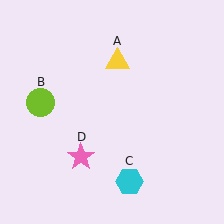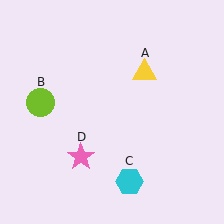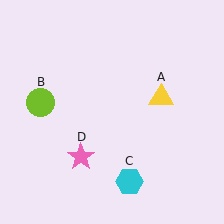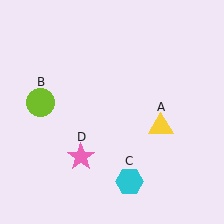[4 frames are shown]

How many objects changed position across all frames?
1 object changed position: yellow triangle (object A).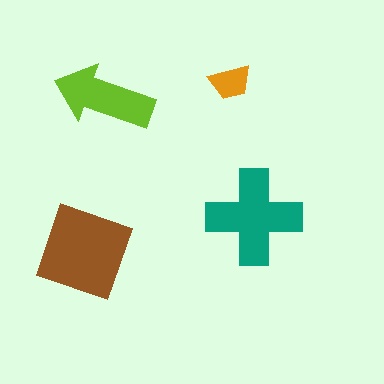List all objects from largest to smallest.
The brown square, the teal cross, the lime arrow, the orange trapezoid.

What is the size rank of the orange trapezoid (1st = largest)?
4th.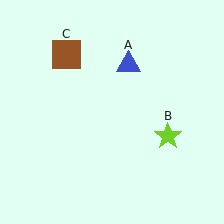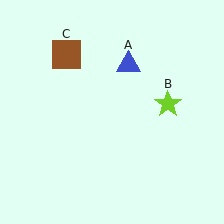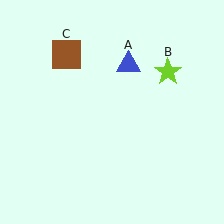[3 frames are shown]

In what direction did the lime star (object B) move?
The lime star (object B) moved up.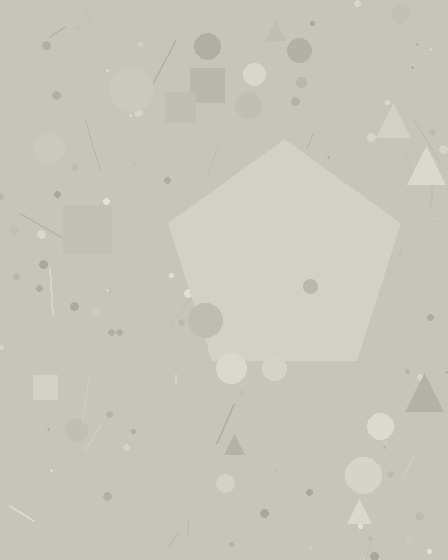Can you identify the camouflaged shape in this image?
The camouflaged shape is a pentagon.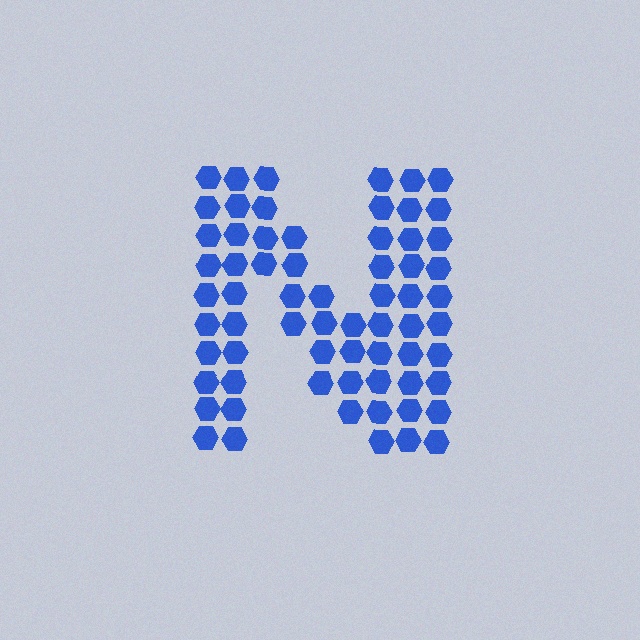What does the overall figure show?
The overall figure shows the letter N.